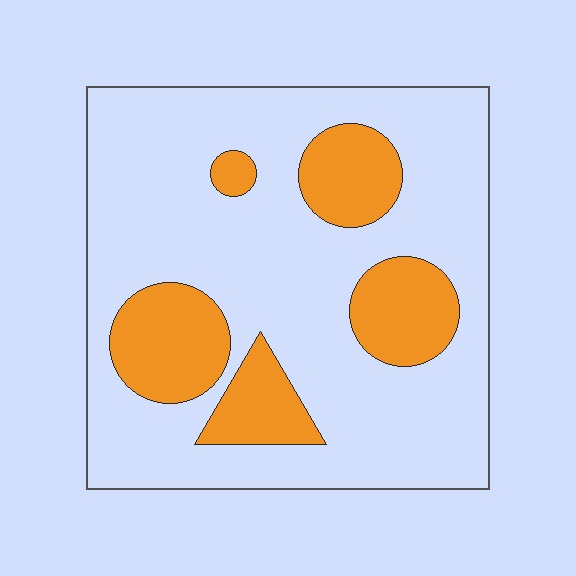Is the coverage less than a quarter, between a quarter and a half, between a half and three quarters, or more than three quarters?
Less than a quarter.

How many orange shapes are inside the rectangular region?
5.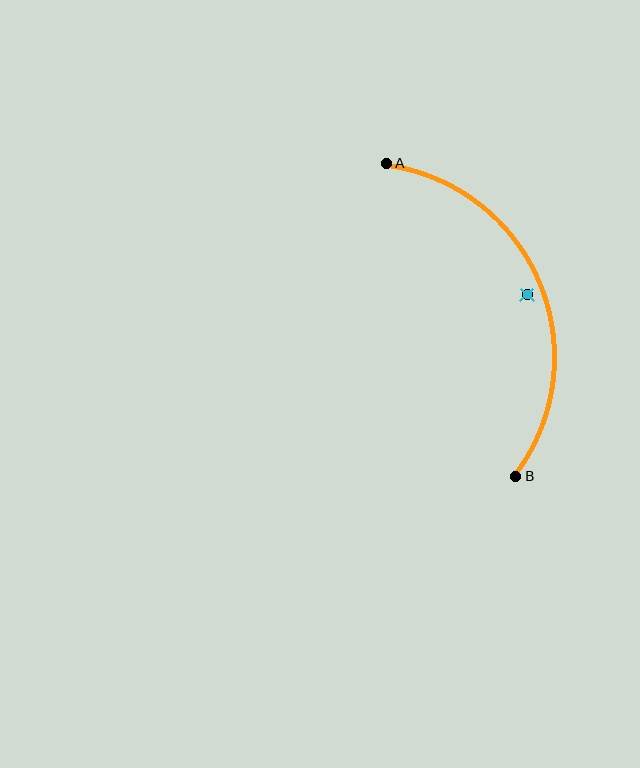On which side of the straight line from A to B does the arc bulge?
The arc bulges to the right of the straight line connecting A and B.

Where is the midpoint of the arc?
The arc midpoint is the point on the curve farthest from the straight line joining A and B. It sits to the right of that line.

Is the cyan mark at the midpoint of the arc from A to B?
No — the cyan mark does not lie on the arc at all. It sits slightly inside the curve.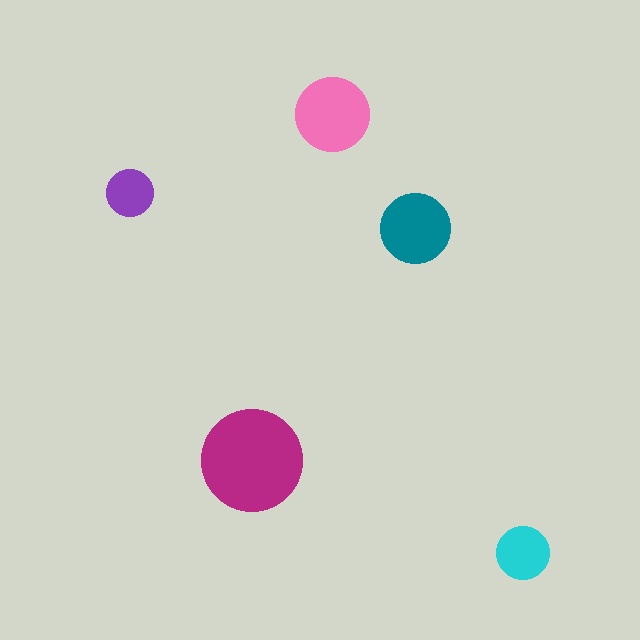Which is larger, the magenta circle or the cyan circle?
The magenta one.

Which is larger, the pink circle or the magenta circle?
The magenta one.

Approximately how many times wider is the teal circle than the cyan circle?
About 1.5 times wider.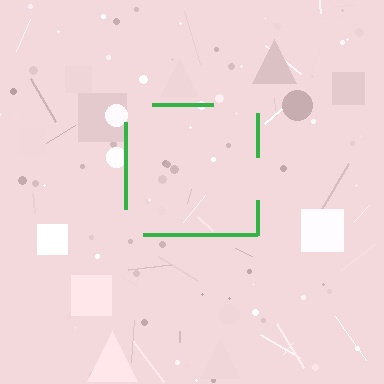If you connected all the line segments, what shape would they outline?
They would outline a square.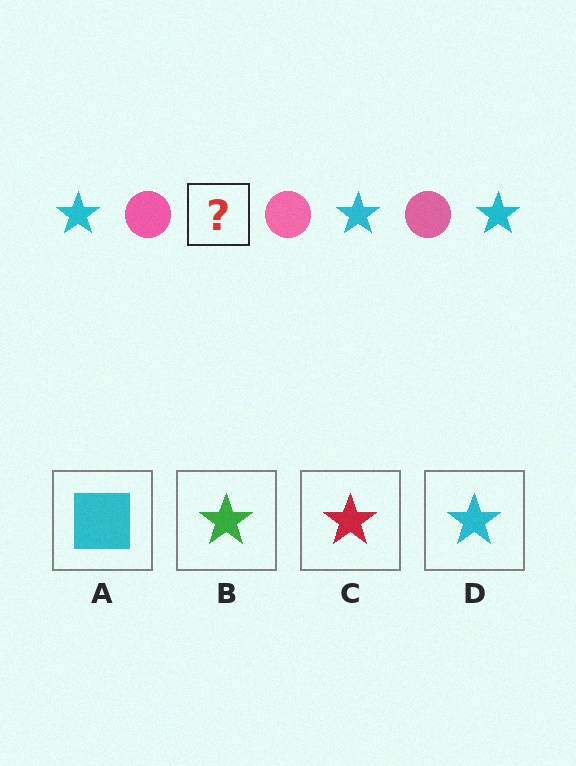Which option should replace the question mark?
Option D.